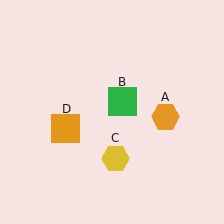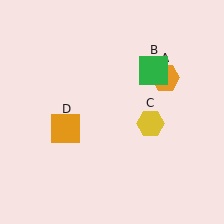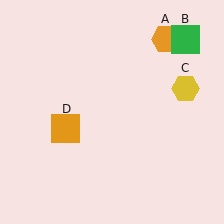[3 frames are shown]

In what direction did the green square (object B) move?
The green square (object B) moved up and to the right.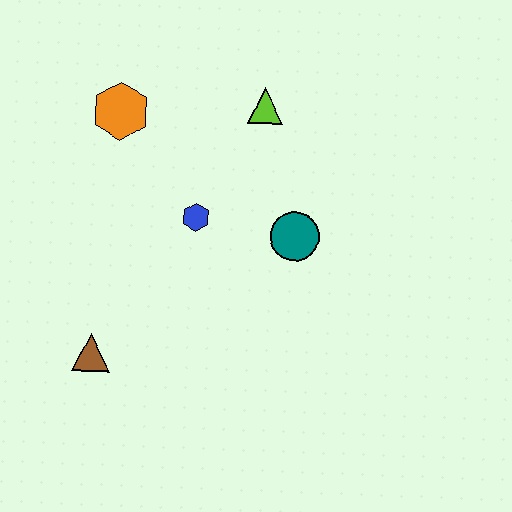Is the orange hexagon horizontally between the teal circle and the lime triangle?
No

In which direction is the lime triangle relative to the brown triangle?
The lime triangle is above the brown triangle.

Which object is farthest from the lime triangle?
The brown triangle is farthest from the lime triangle.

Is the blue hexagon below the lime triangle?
Yes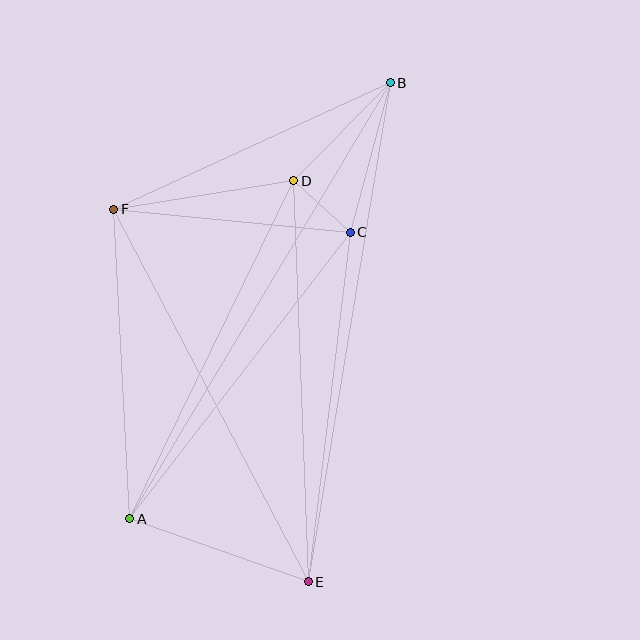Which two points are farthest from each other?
Points A and B are farthest from each other.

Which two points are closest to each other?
Points C and D are closest to each other.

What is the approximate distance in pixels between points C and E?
The distance between C and E is approximately 352 pixels.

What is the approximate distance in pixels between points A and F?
The distance between A and F is approximately 310 pixels.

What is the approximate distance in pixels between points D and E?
The distance between D and E is approximately 401 pixels.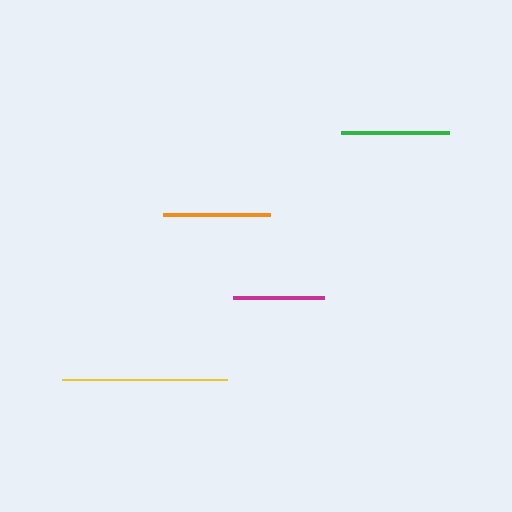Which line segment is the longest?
The yellow line is the longest at approximately 165 pixels.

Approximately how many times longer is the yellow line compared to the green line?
The yellow line is approximately 1.5 times the length of the green line.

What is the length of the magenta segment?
The magenta segment is approximately 91 pixels long.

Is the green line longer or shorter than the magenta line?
The green line is longer than the magenta line.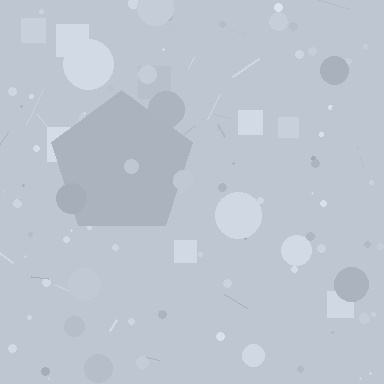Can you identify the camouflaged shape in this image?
The camouflaged shape is a pentagon.